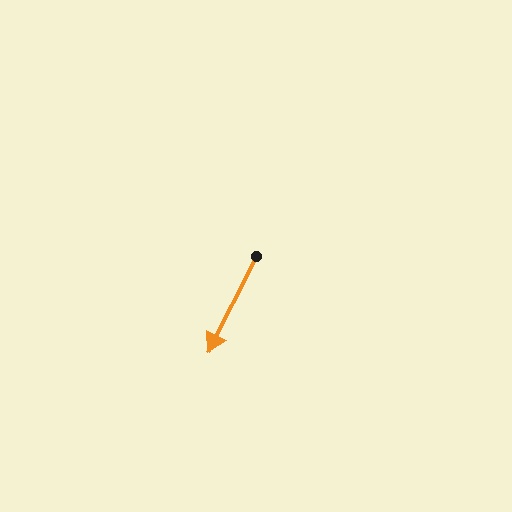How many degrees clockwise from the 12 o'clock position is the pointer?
Approximately 206 degrees.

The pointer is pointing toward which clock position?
Roughly 7 o'clock.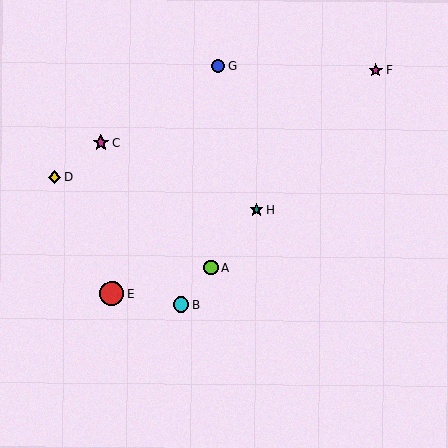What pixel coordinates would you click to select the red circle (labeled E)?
Click at (112, 294) to select the red circle E.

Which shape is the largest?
The red circle (labeled E) is the largest.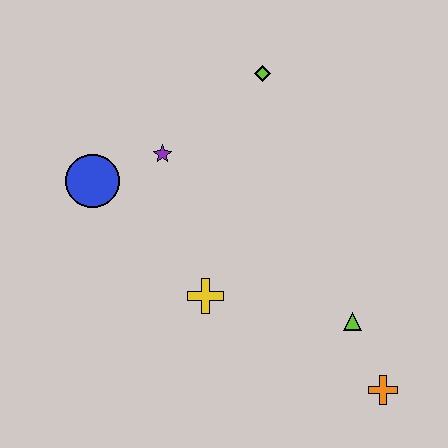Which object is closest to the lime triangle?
The orange cross is closest to the lime triangle.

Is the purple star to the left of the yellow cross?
Yes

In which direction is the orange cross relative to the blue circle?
The orange cross is to the right of the blue circle.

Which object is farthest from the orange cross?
The blue circle is farthest from the orange cross.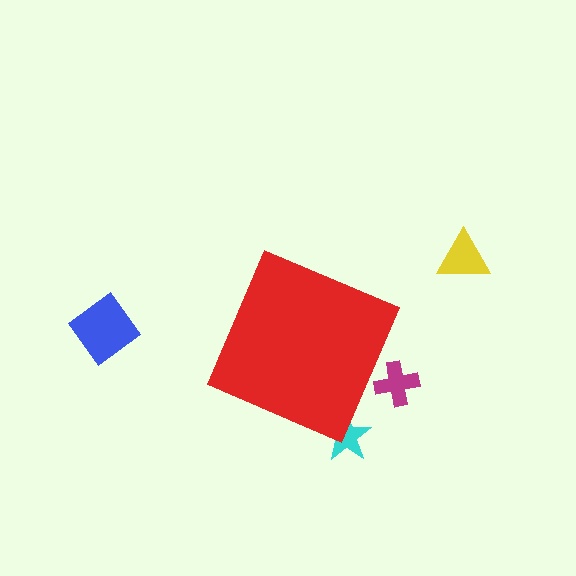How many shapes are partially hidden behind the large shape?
2 shapes are partially hidden.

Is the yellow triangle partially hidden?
No, the yellow triangle is fully visible.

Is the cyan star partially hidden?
Yes, the cyan star is partially hidden behind the red diamond.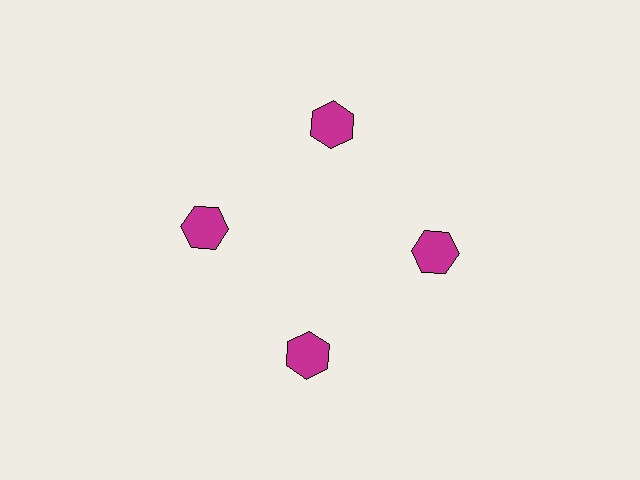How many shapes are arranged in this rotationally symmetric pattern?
There are 4 shapes, arranged in 4 groups of 1.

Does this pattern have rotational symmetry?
Yes, this pattern has 4-fold rotational symmetry. It looks the same after rotating 90 degrees around the center.